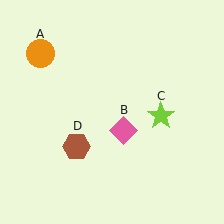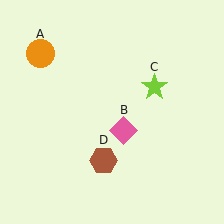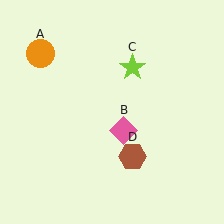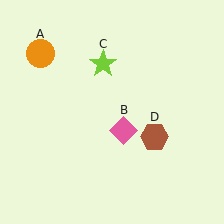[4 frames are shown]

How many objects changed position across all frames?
2 objects changed position: lime star (object C), brown hexagon (object D).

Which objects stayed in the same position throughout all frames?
Orange circle (object A) and pink diamond (object B) remained stationary.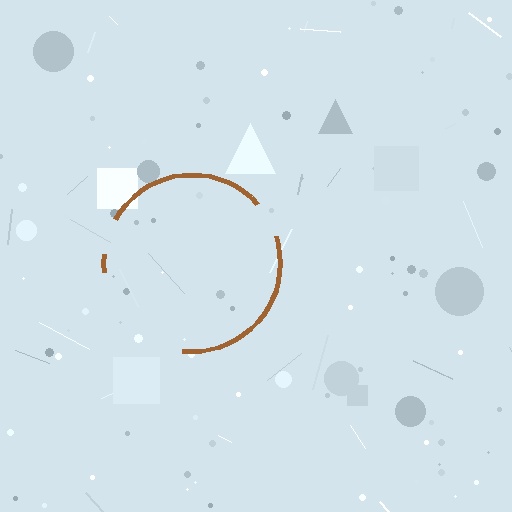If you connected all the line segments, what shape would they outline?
They would outline a circle.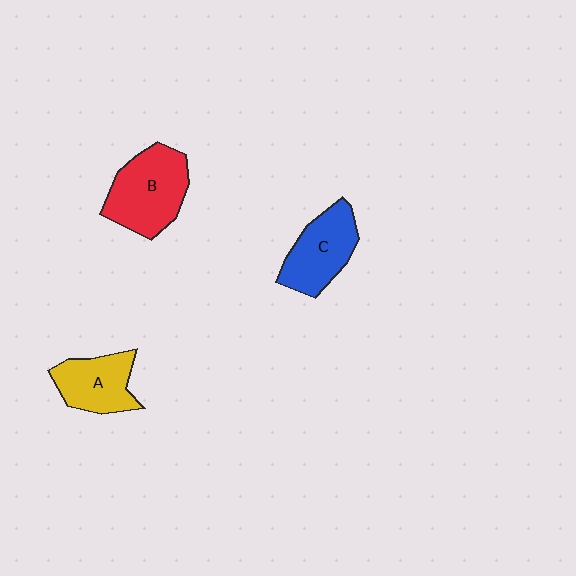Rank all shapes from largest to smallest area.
From largest to smallest: B (red), C (blue), A (yellow).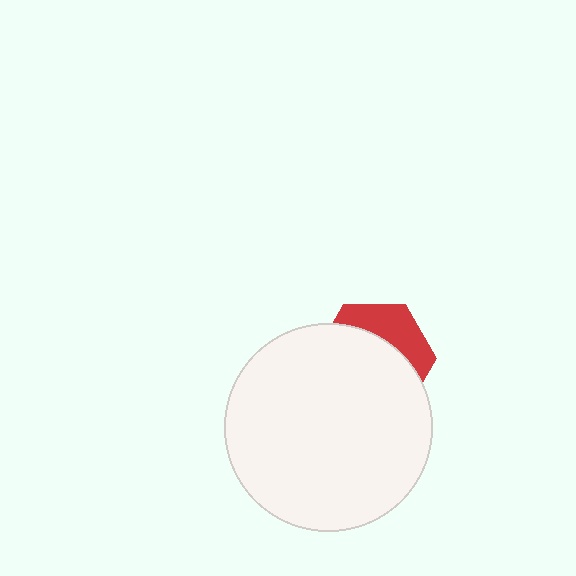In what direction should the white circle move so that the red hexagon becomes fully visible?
The white circle should move down. That is the shortest direction to clear the overlap and leave the red hexagon fully visible.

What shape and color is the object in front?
The object in front is a white circle.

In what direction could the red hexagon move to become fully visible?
The red hexagon could move up. That would shift it out from behind the white circle entirely.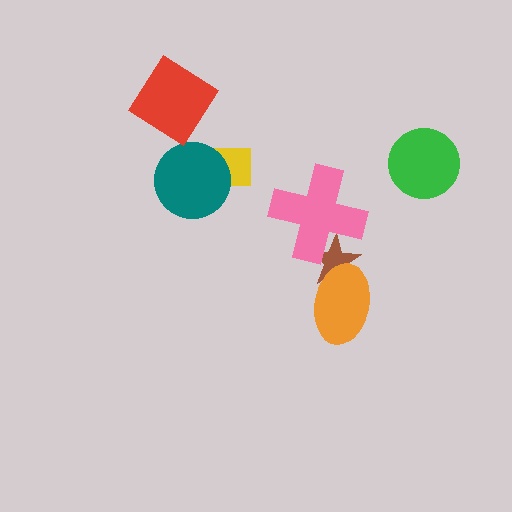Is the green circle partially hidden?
No, no other shape covers it.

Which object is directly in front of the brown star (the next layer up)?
The pink cross is directly in front of the brown star.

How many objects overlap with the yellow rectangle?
1 object overlaps with the yellow rectangle.